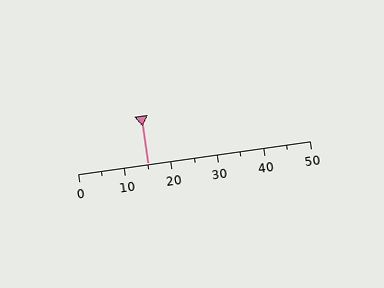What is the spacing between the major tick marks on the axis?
The major ticks are spaced 10 apart.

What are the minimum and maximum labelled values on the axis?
The axis runs from 0 to 50.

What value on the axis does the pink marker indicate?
The marker indicates approximately 15.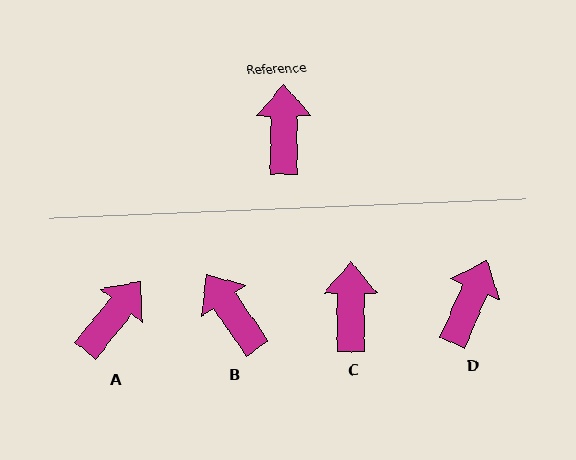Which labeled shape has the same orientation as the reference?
C.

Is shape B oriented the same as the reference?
No, it is off by about 34 degrees.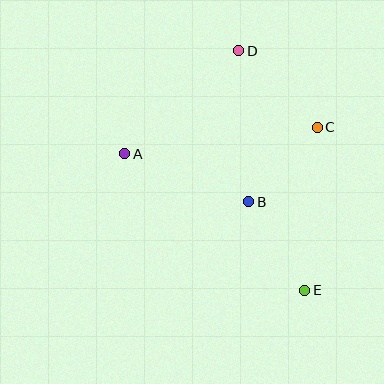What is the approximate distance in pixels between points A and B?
The distance between A and B is approximately 133 pixels.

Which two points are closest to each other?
Points B and C are closest to each other.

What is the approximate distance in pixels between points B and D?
The distance between B and D is approximately 152 pixels.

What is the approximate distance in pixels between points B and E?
The distance between B and E is approximately 105 pixels.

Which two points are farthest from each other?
Points D and E are farthest from each other.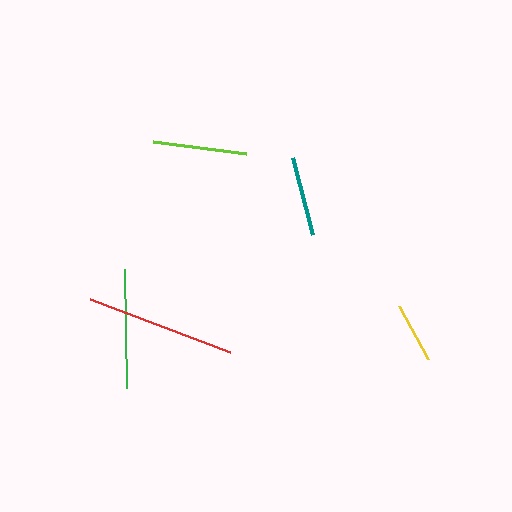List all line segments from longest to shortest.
From longest to shortest: red, green, lime, teal, yellow.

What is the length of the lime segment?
The lime segment is approximately 95 pixels long.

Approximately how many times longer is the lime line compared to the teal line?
The lime line is approximately 1.2 times the length of the teal line.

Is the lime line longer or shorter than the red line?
The red line is longer than the lime line.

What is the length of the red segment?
The red segment is approximately 150 pixels long.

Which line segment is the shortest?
The yellow line is the shortest at approximately 60 pixels.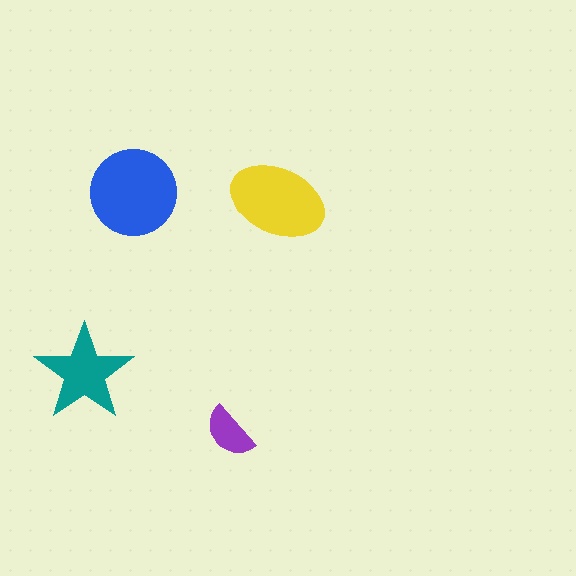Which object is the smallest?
The purple semicircle.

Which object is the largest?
The blue circle.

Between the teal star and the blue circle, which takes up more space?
The blue circle.